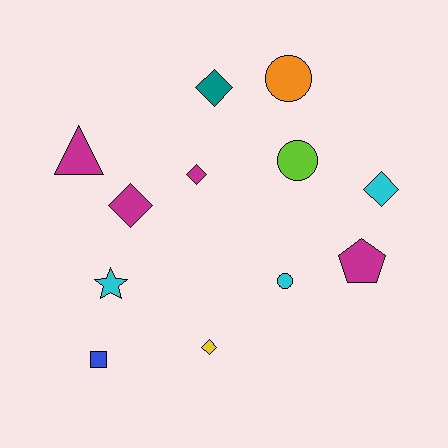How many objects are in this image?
There are 12 objects.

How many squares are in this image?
There is 1 square.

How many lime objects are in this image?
There is 1 lime object.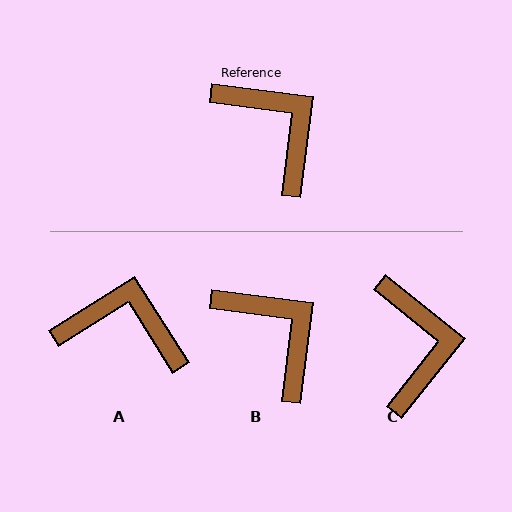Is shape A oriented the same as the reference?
No, it is off by about 39 degrees.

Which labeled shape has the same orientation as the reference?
B.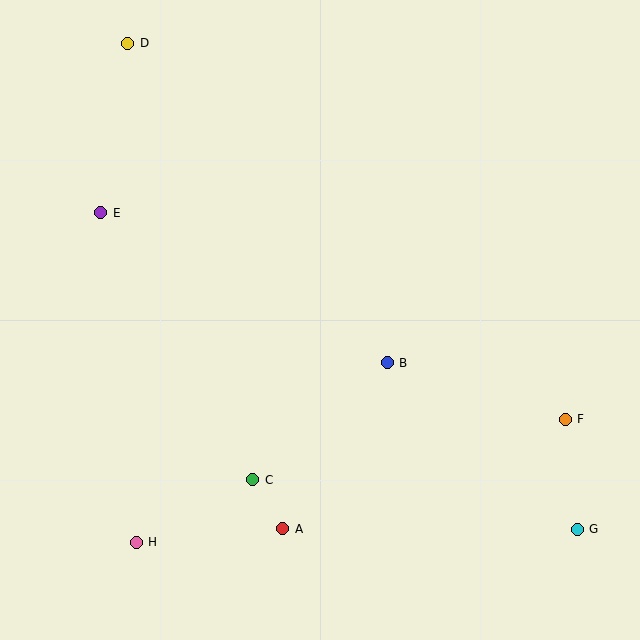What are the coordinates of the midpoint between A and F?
The midpoint between A and F is at (424, 474).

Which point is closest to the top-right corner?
Point F is closest to the top-right corner.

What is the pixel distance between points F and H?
The distance between F and H is 447 pixels.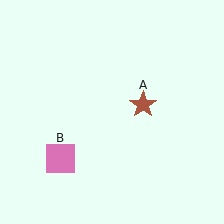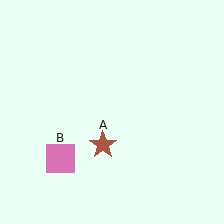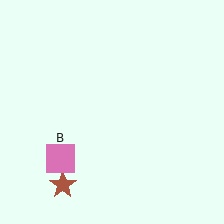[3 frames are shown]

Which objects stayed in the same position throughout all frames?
Pink square (object B) remained stationary.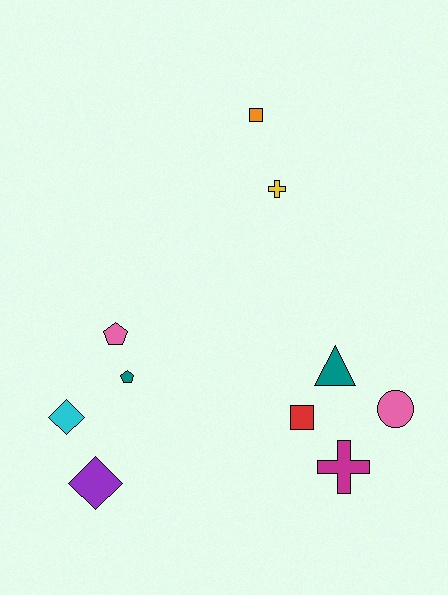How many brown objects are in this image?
There are no brown objects.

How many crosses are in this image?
There are 2 crosses.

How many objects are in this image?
There are 10 objects.